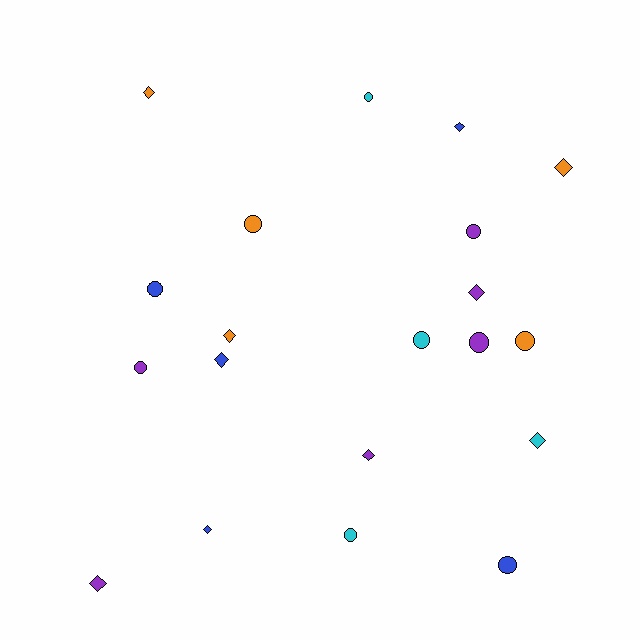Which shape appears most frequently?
Circle, with 10 objects.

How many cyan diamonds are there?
There is 1 cyan diamond.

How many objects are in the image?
There are 20 objects.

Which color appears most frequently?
Purple, with 6 objects.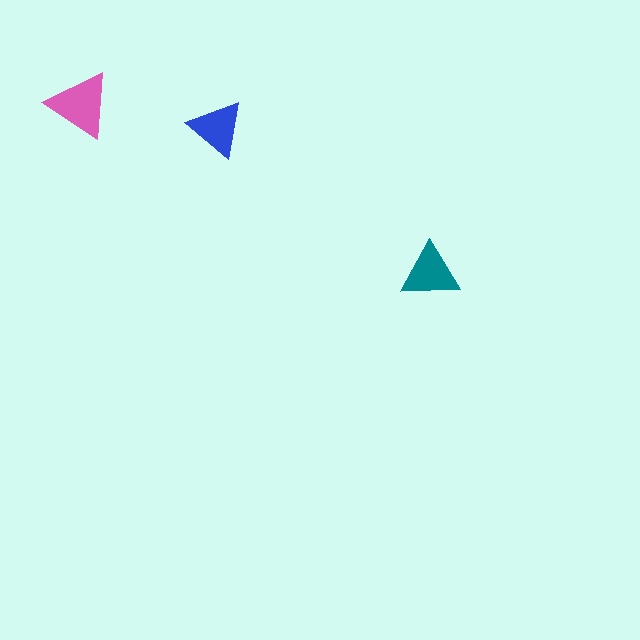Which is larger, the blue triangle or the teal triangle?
The teal one.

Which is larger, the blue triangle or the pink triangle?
The pink one.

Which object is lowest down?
The teal triangle is bottommost.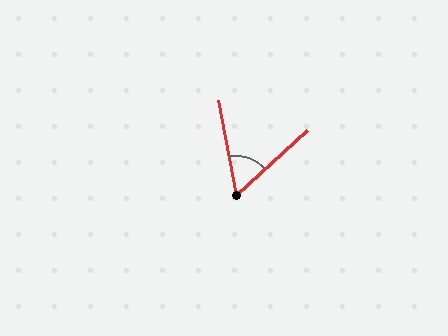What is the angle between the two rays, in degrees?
Approximately 58 degrees.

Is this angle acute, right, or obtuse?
It is acute.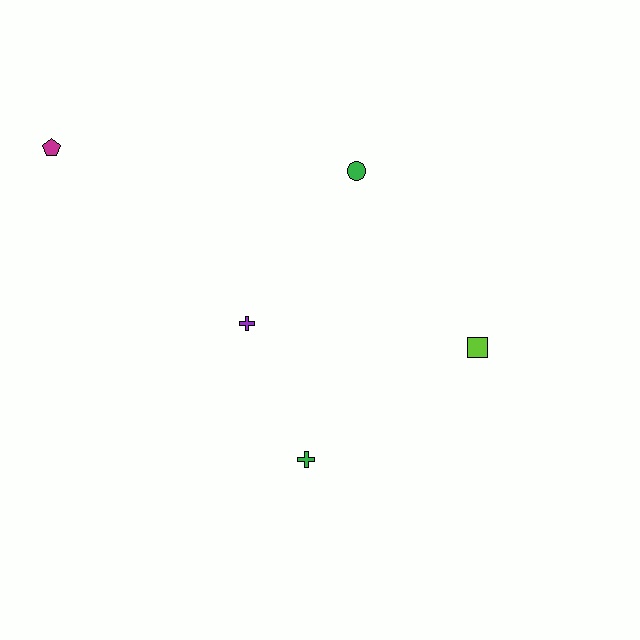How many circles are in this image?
There is 1 circle.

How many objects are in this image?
There are 5 objects.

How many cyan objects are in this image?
There are no cyan objects.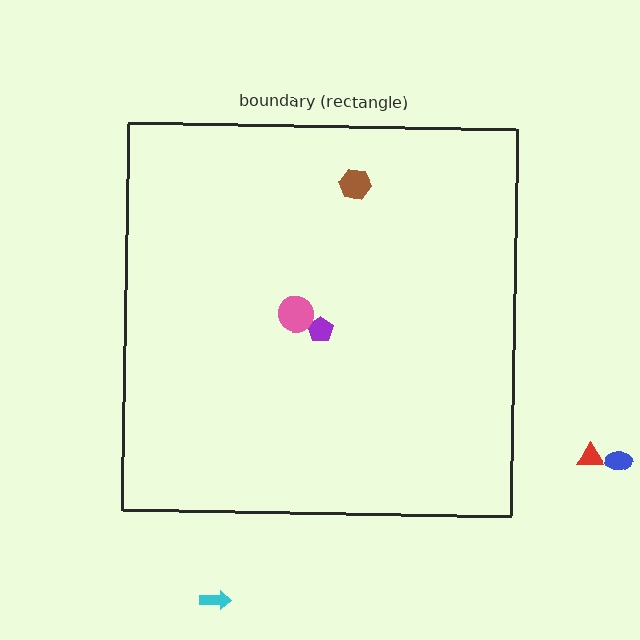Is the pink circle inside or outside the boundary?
Inside.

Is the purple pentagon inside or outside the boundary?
Inside.